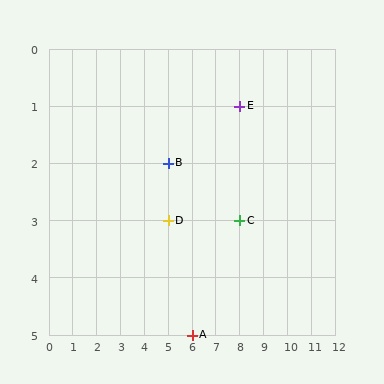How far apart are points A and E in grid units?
Points A and E are 2 columns and 4 rows apart (about 4.5 grid units diagonally).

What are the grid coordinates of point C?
Point C is at grid coordinates (8, 3).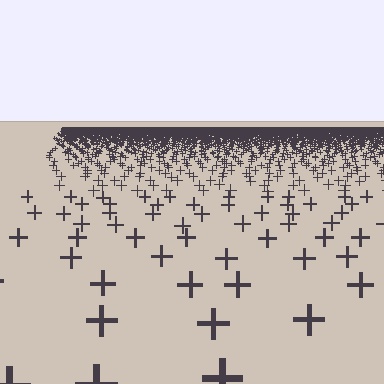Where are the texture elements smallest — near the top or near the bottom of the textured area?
Near the top.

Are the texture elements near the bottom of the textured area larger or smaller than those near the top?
Larger. Near the bottom, elements are closer to the viewer and appear at a bigger on-screen size.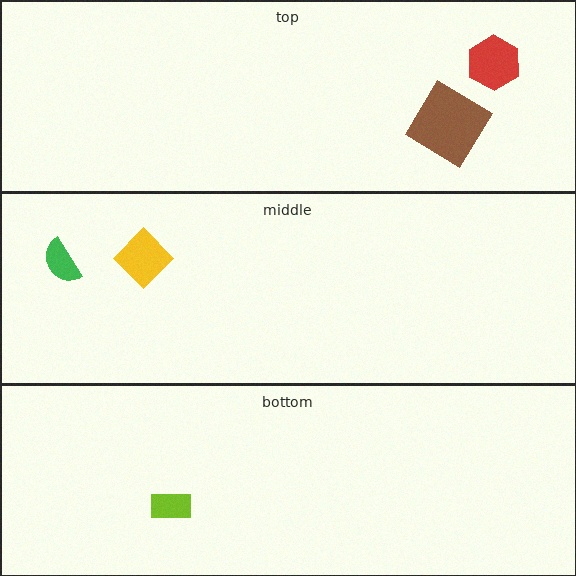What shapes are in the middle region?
The green semicircle, the yellow diamond.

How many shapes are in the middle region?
2.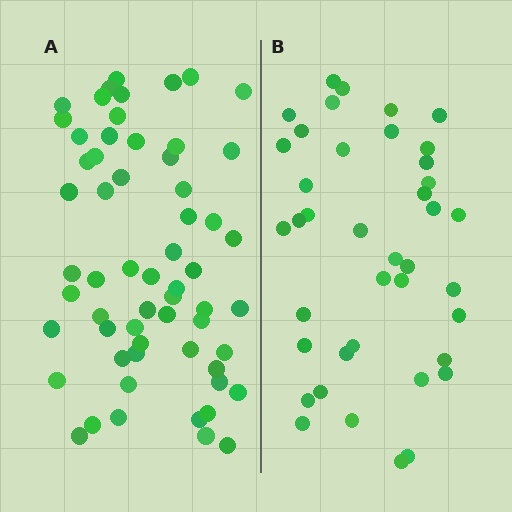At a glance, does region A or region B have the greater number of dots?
Region A (the left region) has more dots.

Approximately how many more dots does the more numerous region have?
Region A has approximately 20 more dots than region B.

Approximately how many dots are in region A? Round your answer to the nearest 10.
About 60 dots.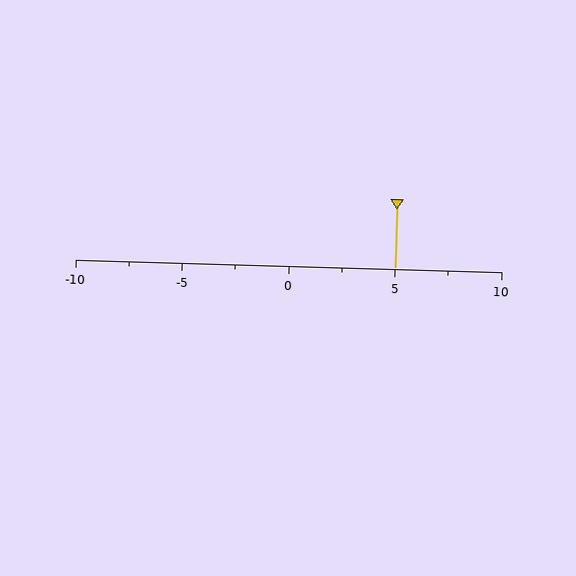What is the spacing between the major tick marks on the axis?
The major ticks are spaced 5 apart.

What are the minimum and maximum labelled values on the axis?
The axis runs from -10 to 10.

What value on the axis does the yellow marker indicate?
The marker indicates approximately 5.